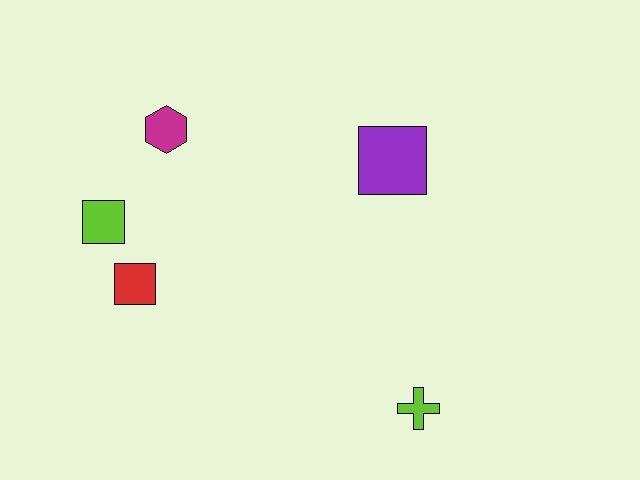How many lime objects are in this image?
There are 2 lime objects.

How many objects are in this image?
There are 5 objects.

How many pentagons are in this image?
There are no pentagons.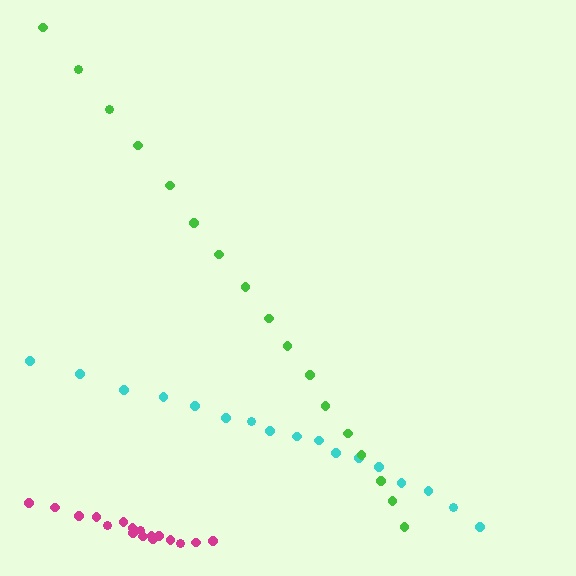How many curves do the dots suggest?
There are 3 distinct paths.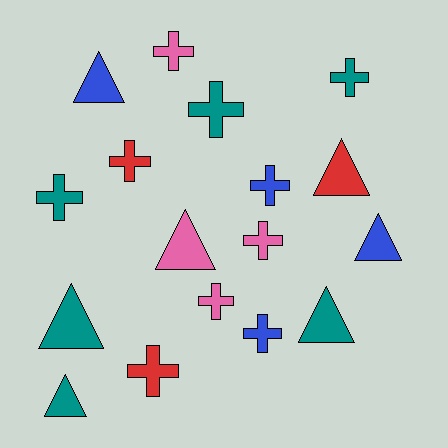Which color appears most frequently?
Teal, with 6 objects.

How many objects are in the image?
There are 17 objects.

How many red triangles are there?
There is 1 red triangle.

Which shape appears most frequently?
Cross, with 10 objects.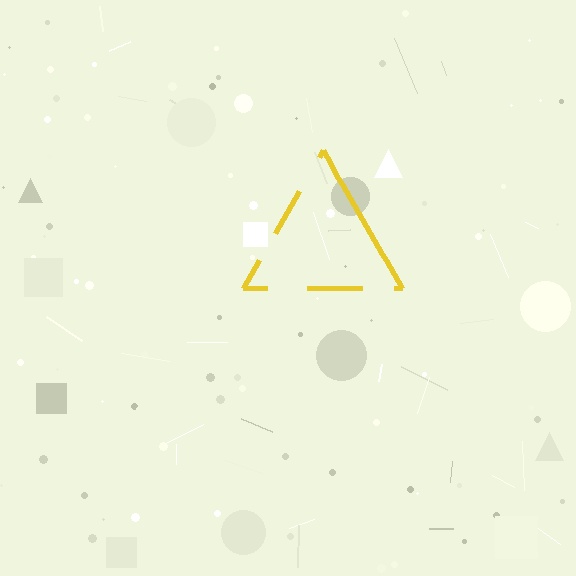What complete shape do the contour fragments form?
The contour fragments form a triangle.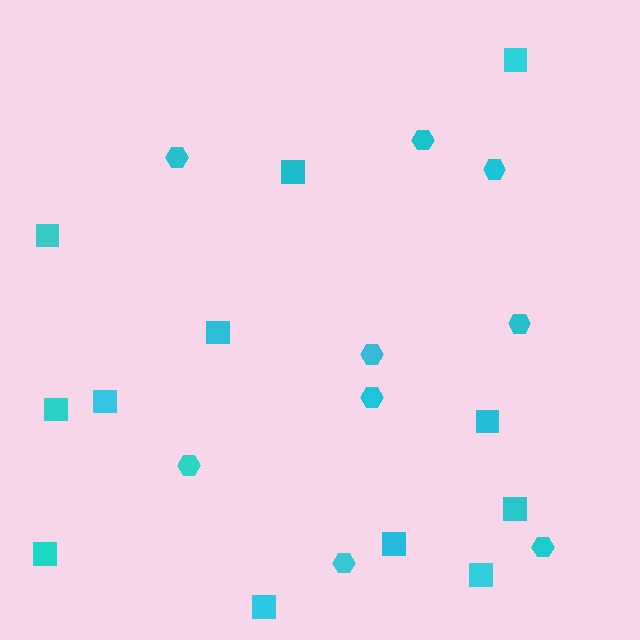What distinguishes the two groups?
There are 2 groups: one group of squares (12) and one group of hexagons (9).